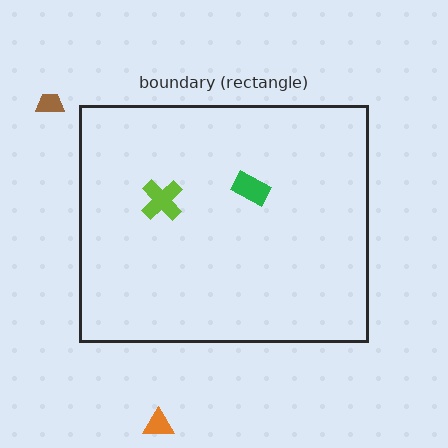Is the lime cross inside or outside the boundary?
Inside.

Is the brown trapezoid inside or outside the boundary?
Outside.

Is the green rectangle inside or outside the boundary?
Inside.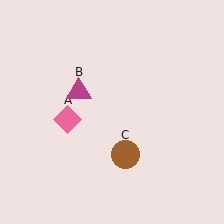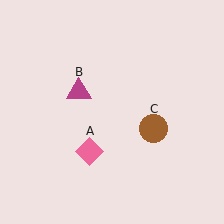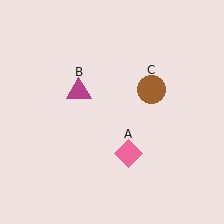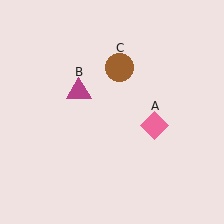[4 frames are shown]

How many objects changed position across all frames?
2 objects changed position: pink diamond (object A), brown circle (object C).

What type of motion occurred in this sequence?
The pink diamond (object A), brown circle (object C) rotated counterclockwise around the center of the scene.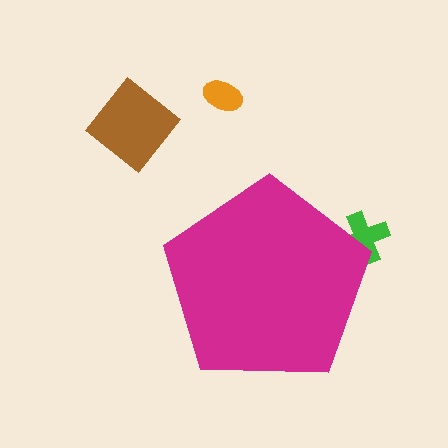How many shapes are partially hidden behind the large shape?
1 shape is partially hidden.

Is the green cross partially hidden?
Yes, the green cross is partially hidden behind the magenta pentagon.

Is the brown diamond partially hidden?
No, the brown diamond is fully visible.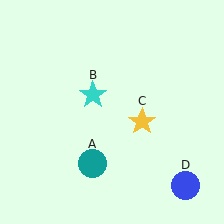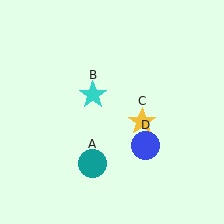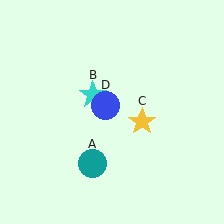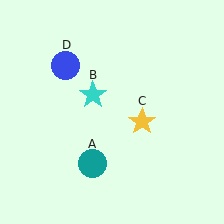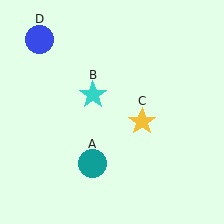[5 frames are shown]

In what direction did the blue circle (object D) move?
The blue circle (object D) moved up and to the left.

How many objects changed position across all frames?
1 object changed position: blue circle (object D).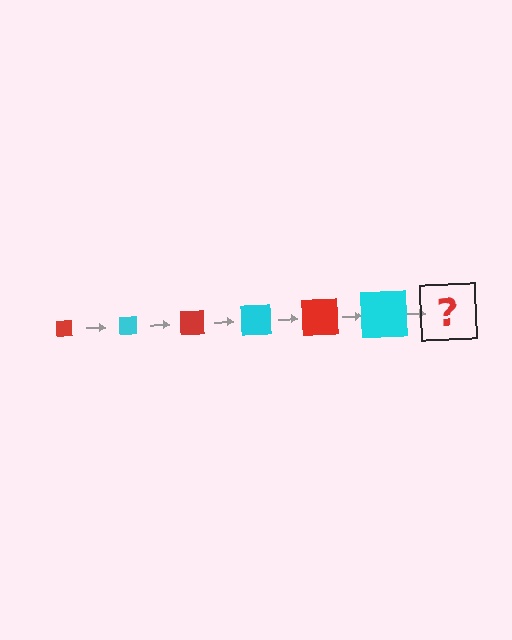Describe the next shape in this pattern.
It should be a red square, larger than the previous one.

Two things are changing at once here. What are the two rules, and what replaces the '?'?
The two rules are that the square grows larger each step and the color cycles through red and cyan. The '?' should be a red square, larger than the previous one.